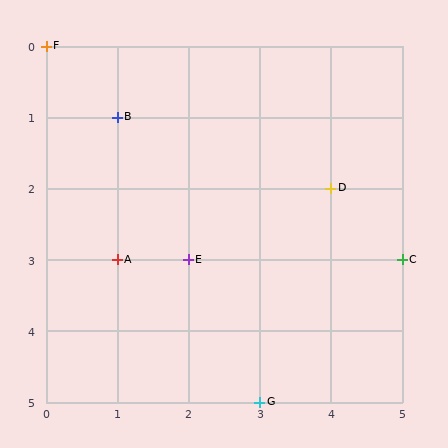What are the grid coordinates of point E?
Point E is at grid coordinates (2, 3).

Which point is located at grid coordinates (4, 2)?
Point D is at (4, 2).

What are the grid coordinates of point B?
Point B is at grid coordinates (1, 1).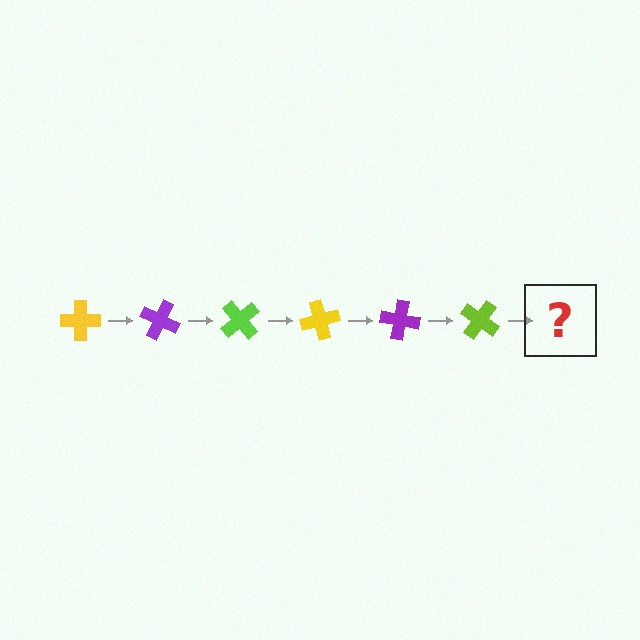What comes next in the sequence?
The next element should be a yellow cross, rotated 150 degrees from the start.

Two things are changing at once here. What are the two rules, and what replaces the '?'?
The two rules are that it rotates 25 degrees each step and the color cycles through yellow, purple, and lime. The '?' should be a yellow cross, rotated 150 degrees from the start.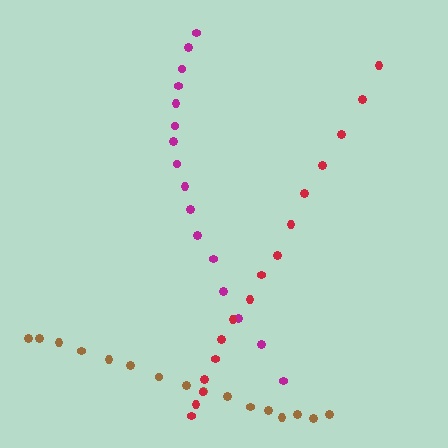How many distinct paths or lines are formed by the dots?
There are 3 distinct paths.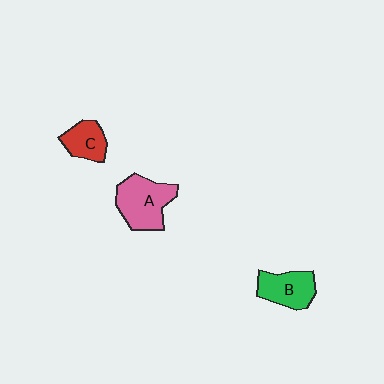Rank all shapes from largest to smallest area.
From largest to smallest: A (pink), B (green), C (red).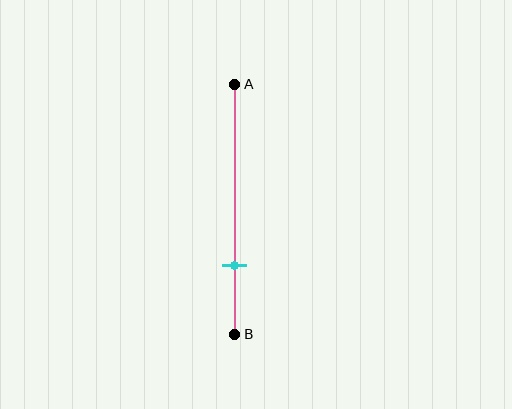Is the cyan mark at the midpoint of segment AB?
No, the mark is at about 70% from A, not at the 50% midpoint.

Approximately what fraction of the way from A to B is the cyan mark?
The cyan mark is approximately 70% of the way from A to B.